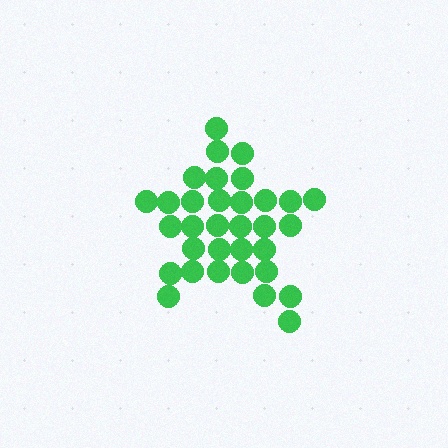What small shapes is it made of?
It is made of small circles.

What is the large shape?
The large shape is a star.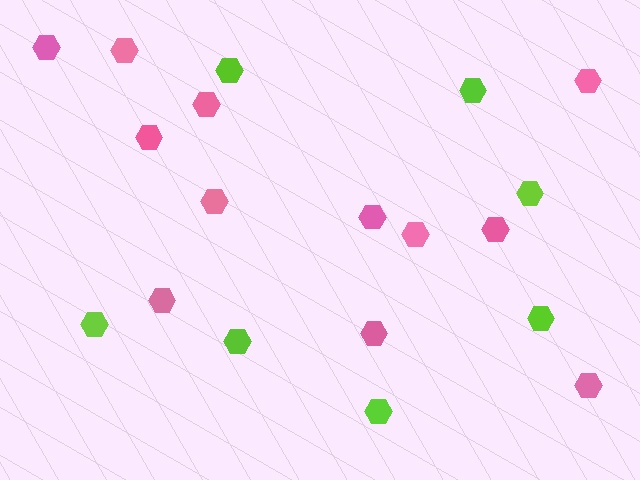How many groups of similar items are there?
There are 2 groups: one group of pink hexagons (12) and one group of lime hexagons (7).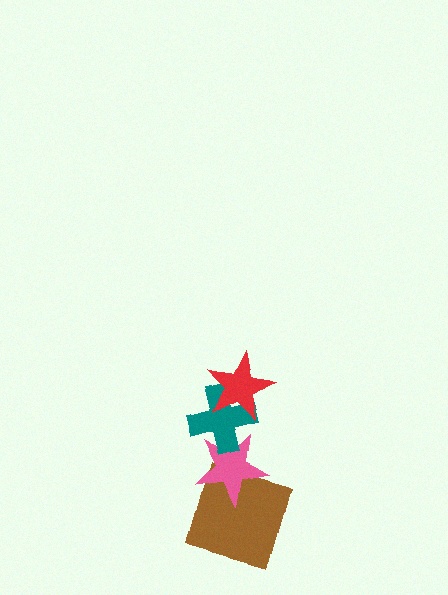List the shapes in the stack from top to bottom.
From top to bottom: the red star, the teal cross, the pink star, the brown square.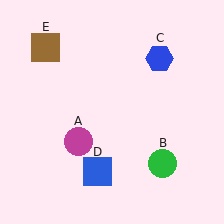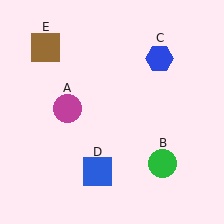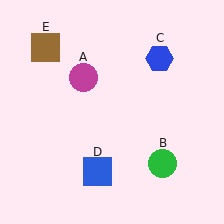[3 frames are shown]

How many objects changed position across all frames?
1 object changed position: magenta circle (object A).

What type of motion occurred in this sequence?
The magenta circle (object A) rotated clockwise around the center of the scene.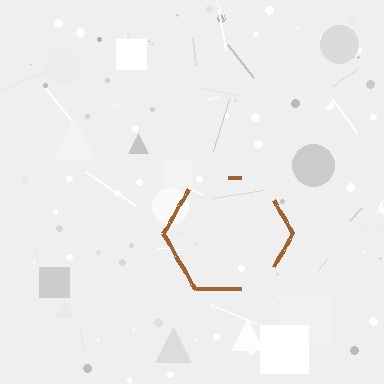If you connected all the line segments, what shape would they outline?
They would outline a hexagon.